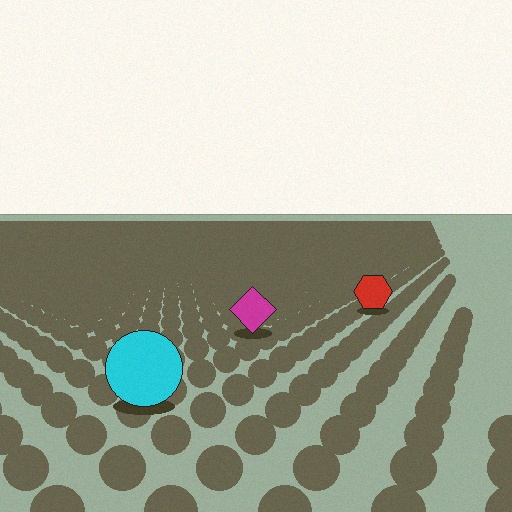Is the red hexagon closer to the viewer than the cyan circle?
No. The cyan circle is closer — you can tell from the texture gradient: the ground texture is coarser near it.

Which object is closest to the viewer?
The cyan circle is closest. The texture marks near it are larger and more spread out.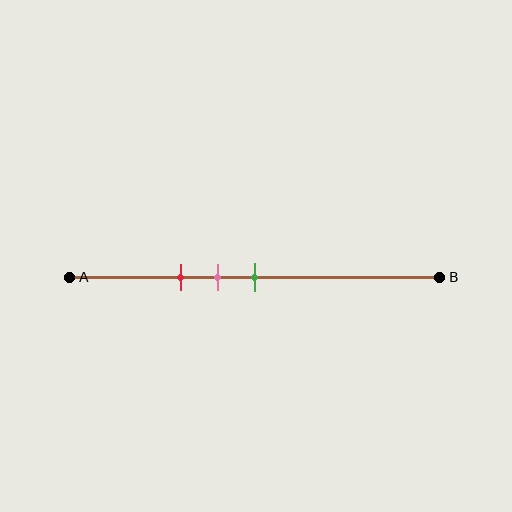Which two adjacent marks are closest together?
The pink and green marks are the closest adjacent pair.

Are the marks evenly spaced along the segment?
Yes, the marks are approximately evenly spaced.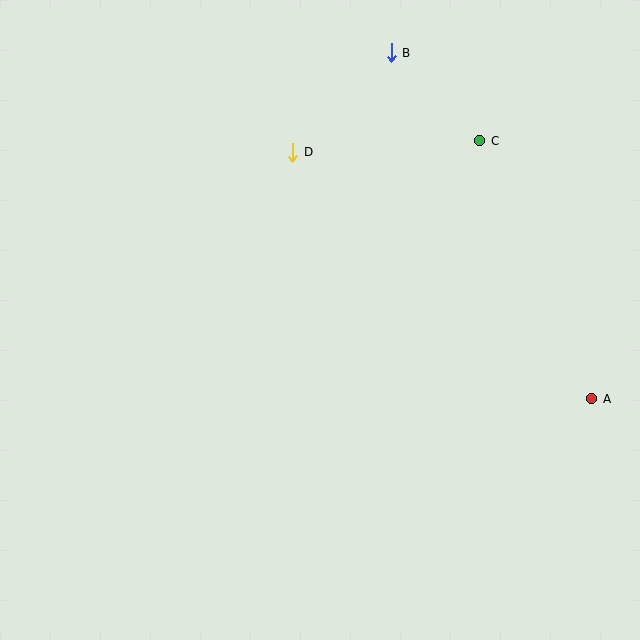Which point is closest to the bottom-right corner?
Point A is closest to the bottom-right corner.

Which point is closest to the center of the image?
Point D at (293, 152) is closest to the center.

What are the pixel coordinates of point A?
Point A is at (592, 399).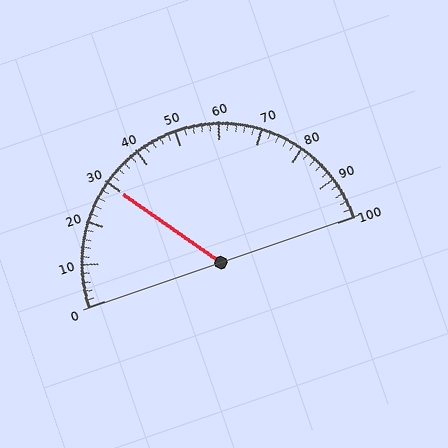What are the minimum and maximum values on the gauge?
The gauge ranges from 0 to 100.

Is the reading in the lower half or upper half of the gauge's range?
The reading is in the lower half of the range (0 to 100).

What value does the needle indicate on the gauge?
The needle indicates approximately 30.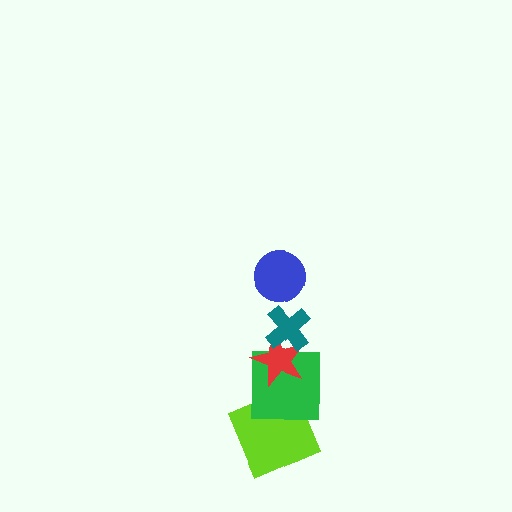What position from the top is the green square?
The green square is 4th from the top.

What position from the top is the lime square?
The lime square is 5th from the top.